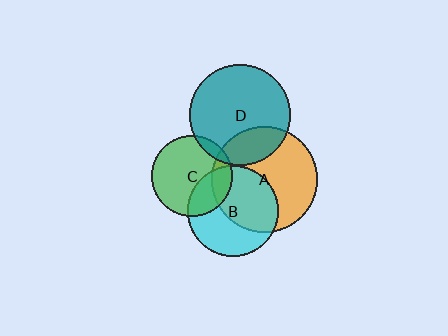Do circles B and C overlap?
Yes.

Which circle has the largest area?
Circle A (orange).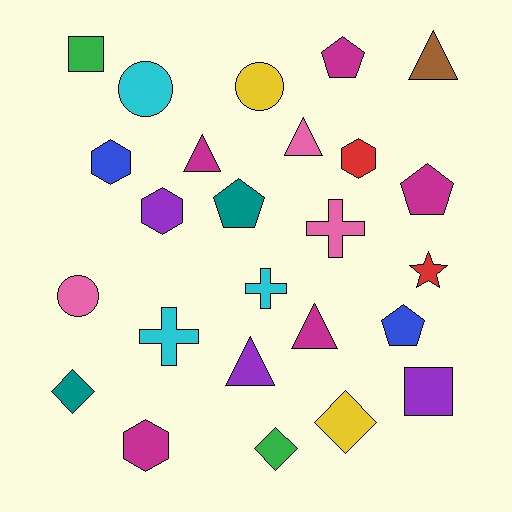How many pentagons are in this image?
There are 4 pentagons.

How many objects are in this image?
There are 25 objects.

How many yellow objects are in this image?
There are 2 yellow objects.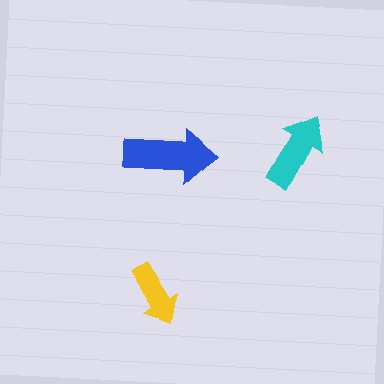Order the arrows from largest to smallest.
the blue one, the cyan one, the yellow one.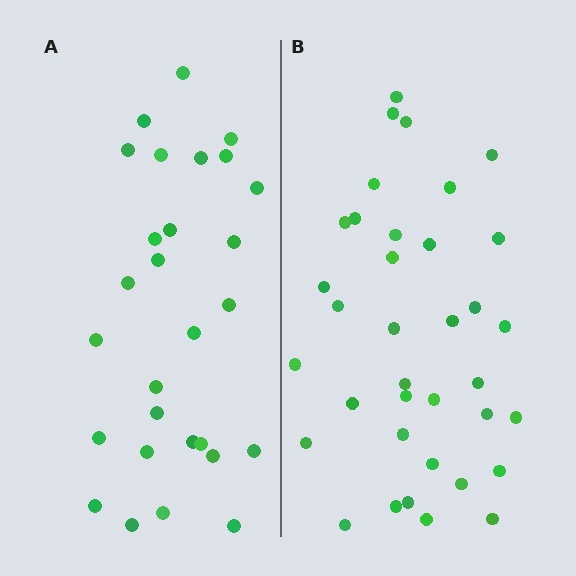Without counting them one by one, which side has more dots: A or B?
Region B (the right region) has more dots.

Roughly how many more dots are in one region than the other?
Region B has roughly 8 or so more dots than region A.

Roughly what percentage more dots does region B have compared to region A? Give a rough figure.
About 30% more.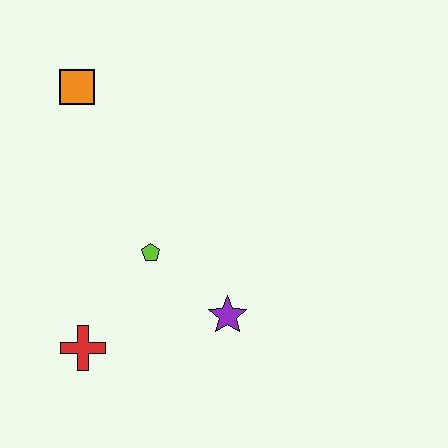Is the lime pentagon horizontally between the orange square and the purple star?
Yes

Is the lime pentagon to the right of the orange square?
Yes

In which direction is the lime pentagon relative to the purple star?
The lime pentagon is to the left of the purple star.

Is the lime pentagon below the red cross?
No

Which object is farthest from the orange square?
The purple star is farthest from the orange square.